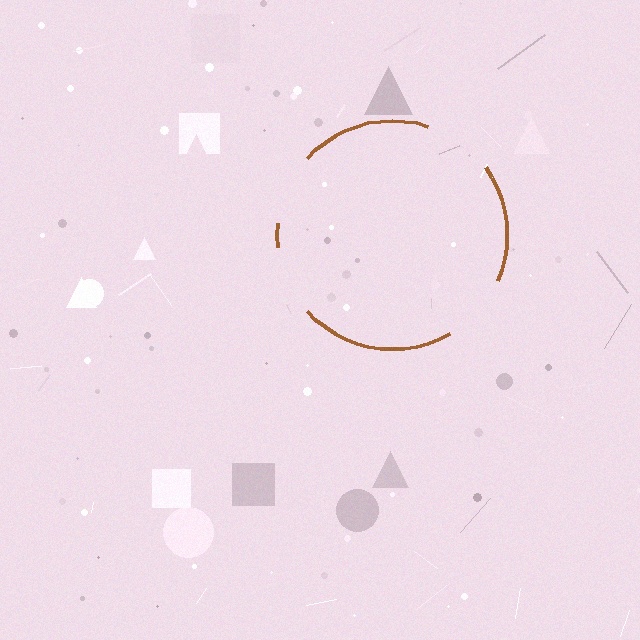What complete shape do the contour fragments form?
The contour fragments form a circle.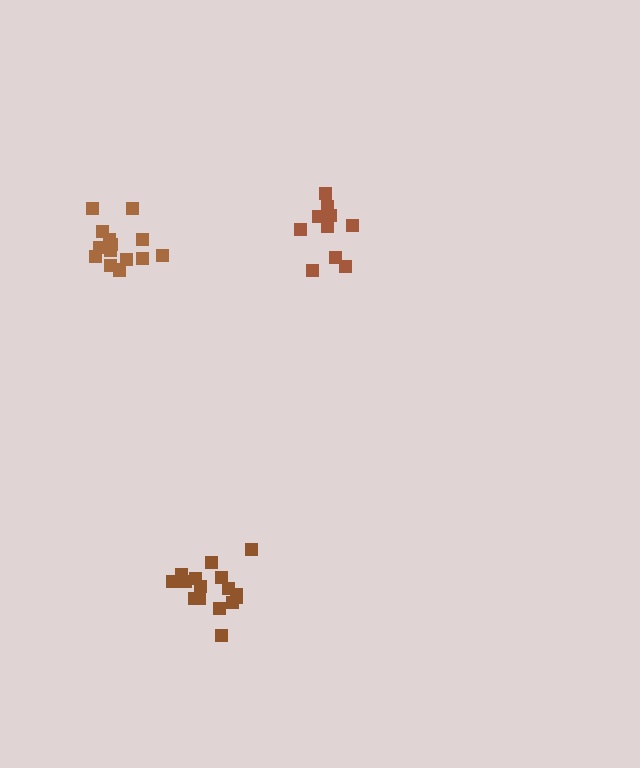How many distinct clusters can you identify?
There are 3 distinct clusters.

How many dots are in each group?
Group 1: 16 dots, Group 2: 15 dots, Group 3: 10 dots (41 total).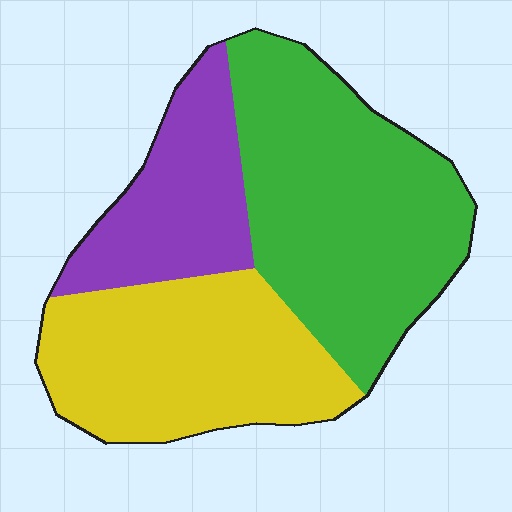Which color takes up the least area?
Purple, at roughly 20%.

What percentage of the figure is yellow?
Yellow covers roughly 35% of the figure.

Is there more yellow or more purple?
Yellow.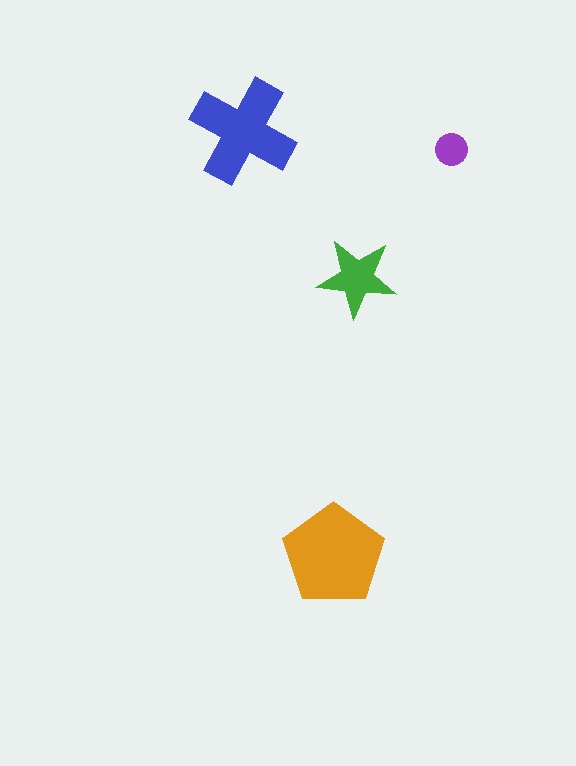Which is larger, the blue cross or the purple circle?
The blue cross.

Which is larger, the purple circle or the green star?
The green star.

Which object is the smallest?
The purple circle.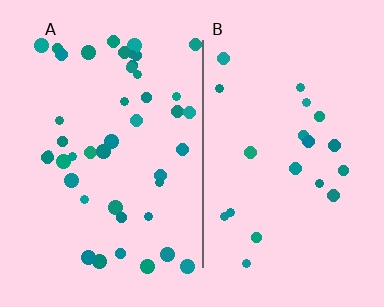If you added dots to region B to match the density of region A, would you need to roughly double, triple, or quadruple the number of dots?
Approximately double.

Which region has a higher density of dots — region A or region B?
A (the left).